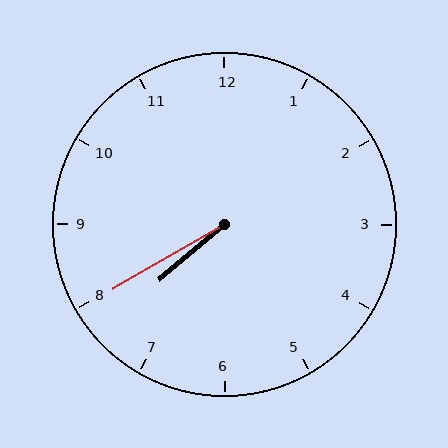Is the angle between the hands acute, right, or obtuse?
It is acute.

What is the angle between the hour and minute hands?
Approximately 10 degrees.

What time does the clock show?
7:40.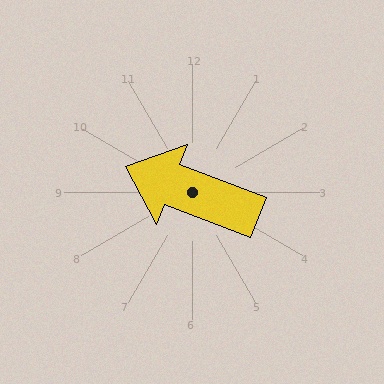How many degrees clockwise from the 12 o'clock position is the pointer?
Approximately 291 degrees.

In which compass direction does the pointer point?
West.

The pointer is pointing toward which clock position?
Roughly 10 o'clock.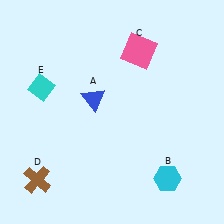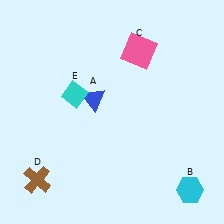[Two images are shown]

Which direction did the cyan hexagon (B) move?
The cyan hexagon (B) moved right.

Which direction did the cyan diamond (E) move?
The cyan diamond (E) moved right.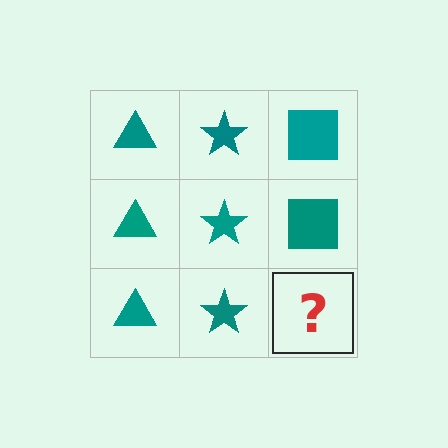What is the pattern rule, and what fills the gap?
The rule is that each column has a consistent shape. The gap should be filled with a teal square.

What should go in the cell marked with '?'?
The missing cell should contain a teal square.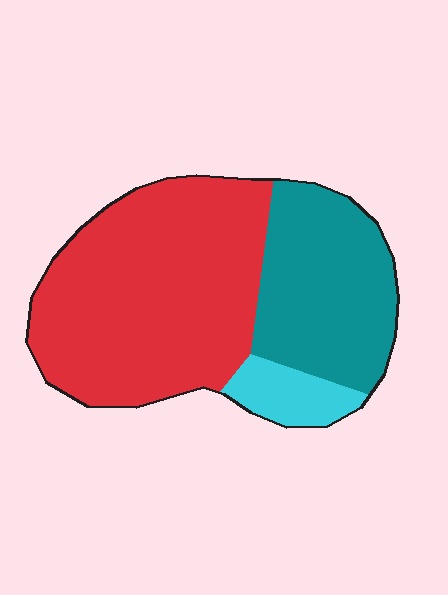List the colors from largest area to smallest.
From largest to smallest: red, teal, cyan.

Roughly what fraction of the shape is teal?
Teal takes up between a quarter and a half of the shape.